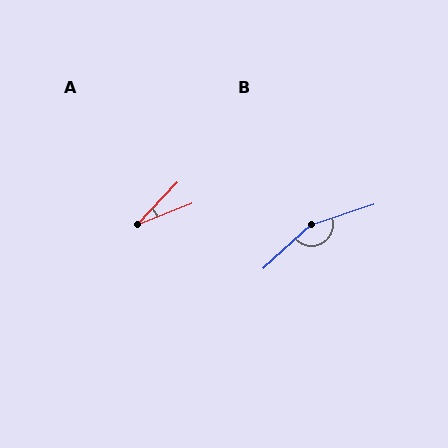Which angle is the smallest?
A, at approximately 25 degrees.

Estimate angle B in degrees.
Approximately 156 degrees.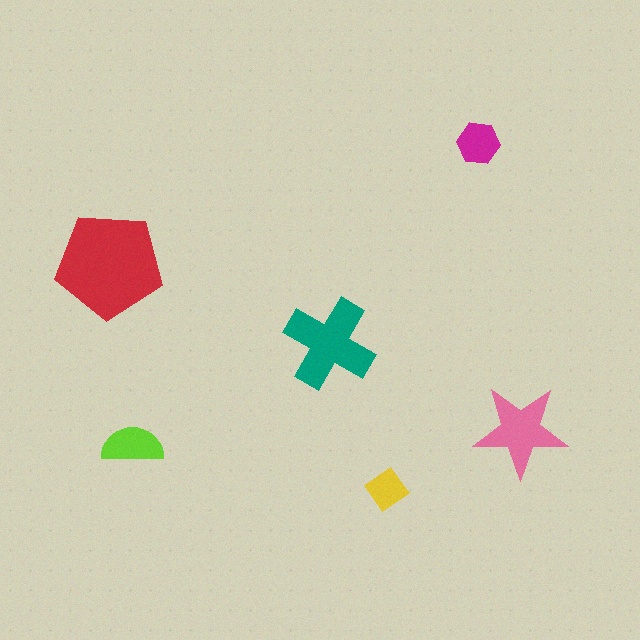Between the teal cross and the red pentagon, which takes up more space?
The red pentagon.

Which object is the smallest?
The yellow diamond.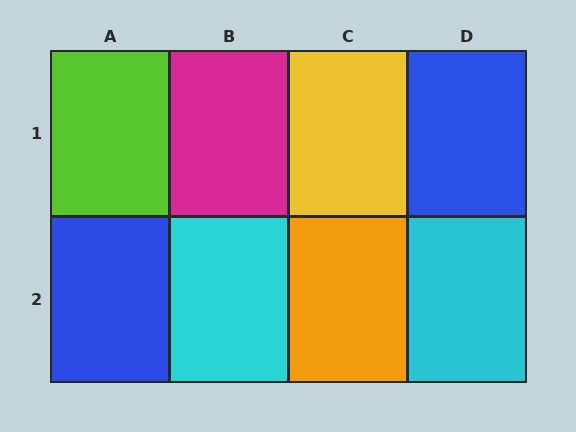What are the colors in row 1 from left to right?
Lime, magenta, yellow, blue.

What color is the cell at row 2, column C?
Orange.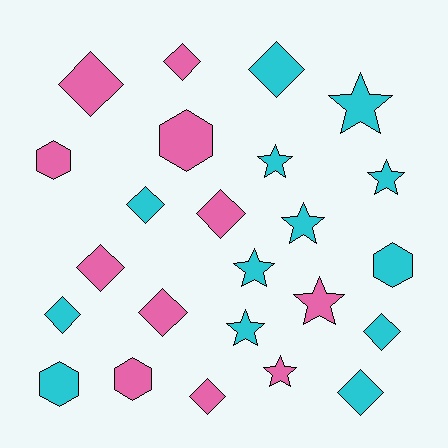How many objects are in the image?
There are 24 objects.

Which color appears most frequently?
Cyan, with 13 objects.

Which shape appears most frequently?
Diamond, with 11 objects.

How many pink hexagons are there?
There are 3 pink hexagons.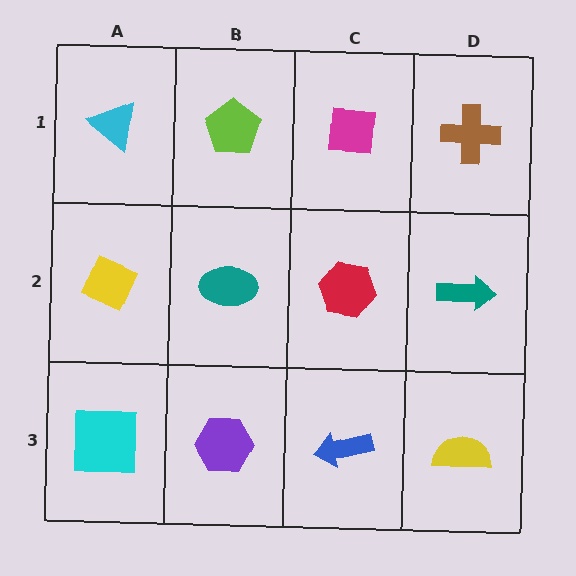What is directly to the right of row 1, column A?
A lime pentagon.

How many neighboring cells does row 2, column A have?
3.